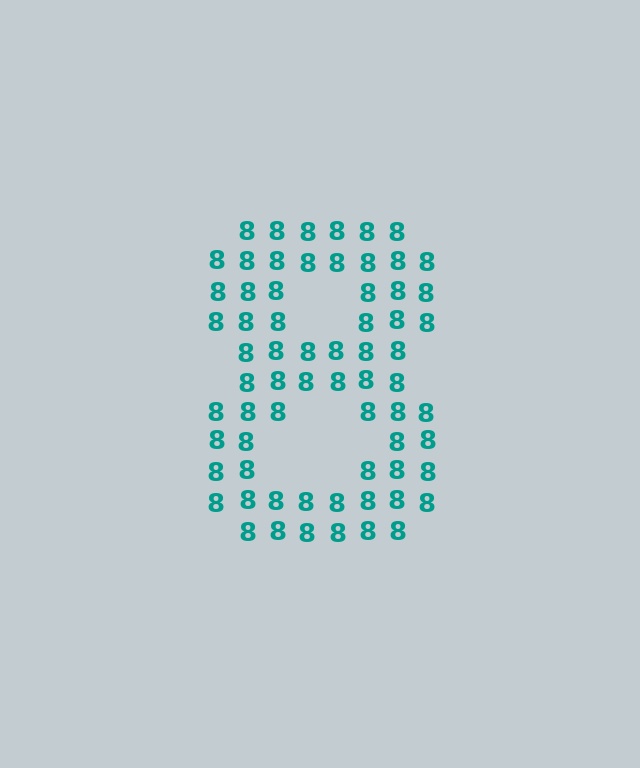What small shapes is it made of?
It is made of small digit 8's.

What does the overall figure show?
The overall figure shows the digit 8.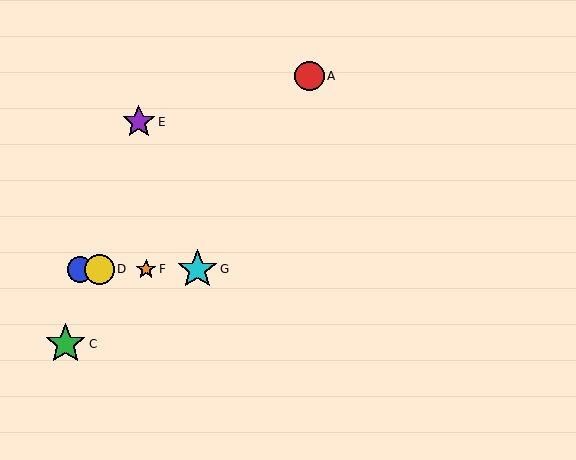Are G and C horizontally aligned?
No, G is at y≈269 and C is at y≈344.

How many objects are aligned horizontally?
4 objects (B, D, F, G) are aligned horizontally.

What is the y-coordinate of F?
Object F is at y≈269.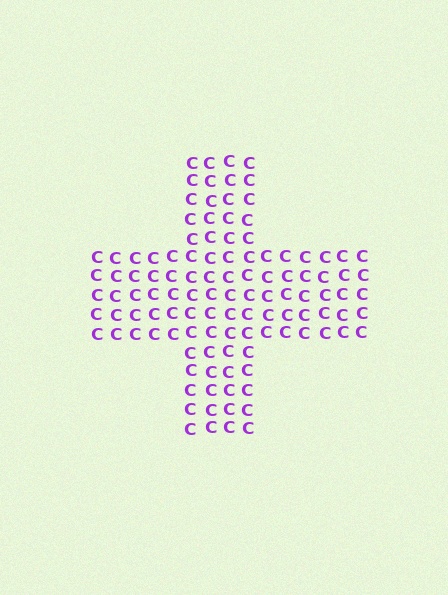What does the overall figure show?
The overall figure shows a cross.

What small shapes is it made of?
It is made of small letter C's.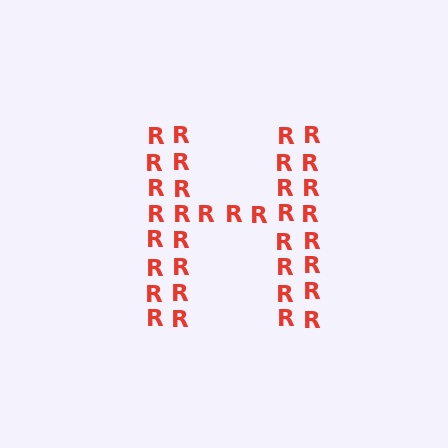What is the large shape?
The large shape is the letter H.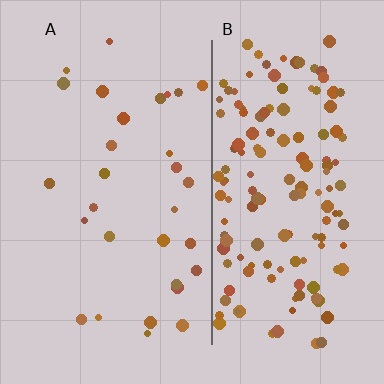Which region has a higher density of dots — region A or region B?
B (the right).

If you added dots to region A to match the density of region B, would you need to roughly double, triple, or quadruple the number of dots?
Approximately quadruple.